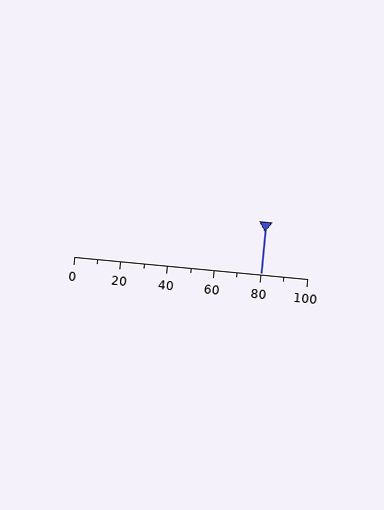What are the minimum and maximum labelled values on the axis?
The axis runs from 0 to 100.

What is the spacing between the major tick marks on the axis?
The major ticks are spaced 20 apart.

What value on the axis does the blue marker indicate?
The marker indicates approximately 80.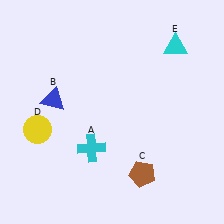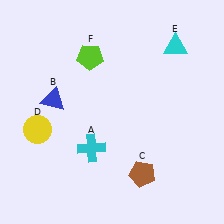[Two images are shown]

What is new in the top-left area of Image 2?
A lime pentagon (F) was added in the top-left area of Image 2.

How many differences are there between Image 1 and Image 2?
There is 1 difference between the two images.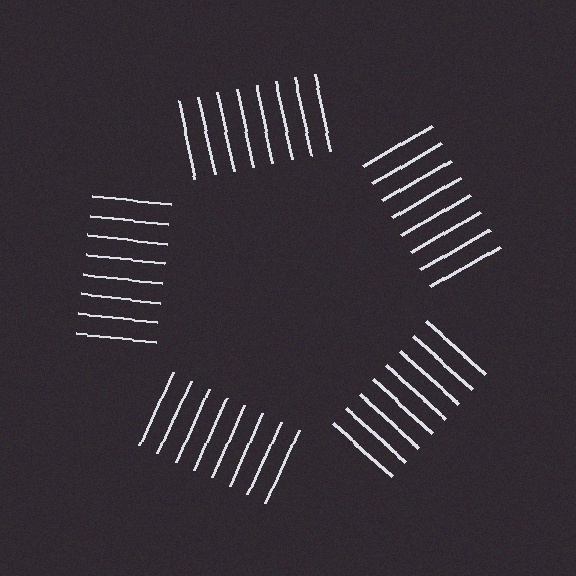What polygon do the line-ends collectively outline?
An illusory pentagon — the line segments terminate on its edges but no continuous stroke is drawn.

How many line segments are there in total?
40 — 8 along each of the 5 edges.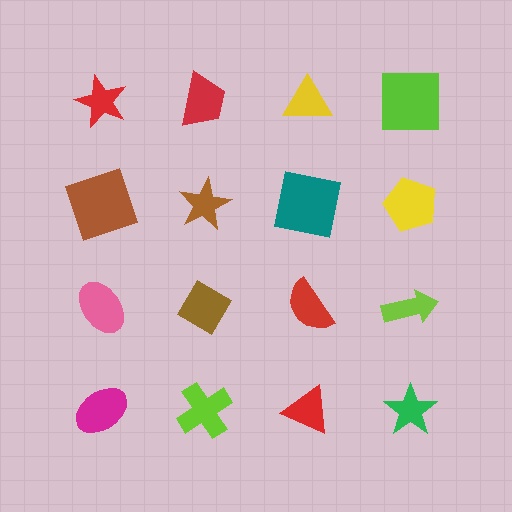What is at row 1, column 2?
A red trapezoid.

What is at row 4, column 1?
A magenta ellipse.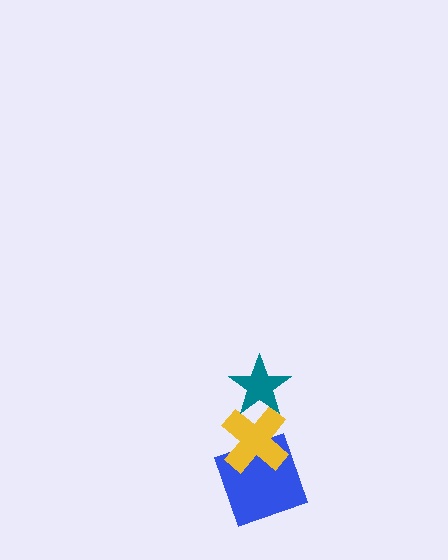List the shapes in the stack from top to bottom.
From top to bottom: the teal star, the yellow cross, the blue square.